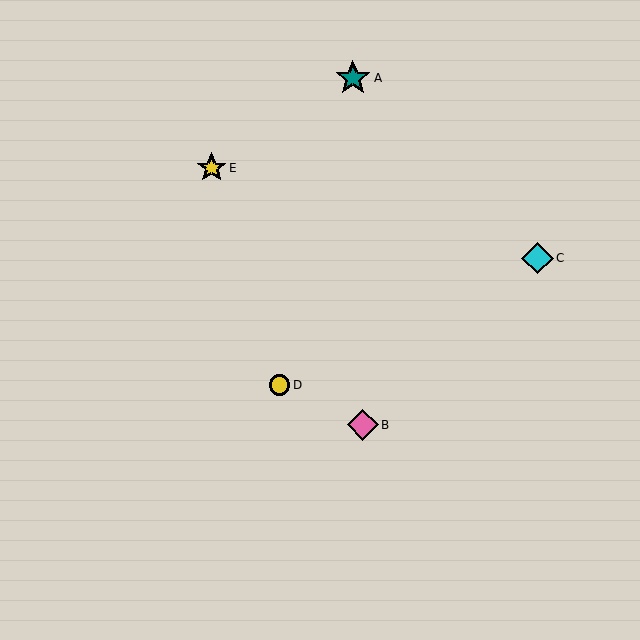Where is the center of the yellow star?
The center of the yellow star is at (212, 168).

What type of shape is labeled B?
Shape B is a pink diamond.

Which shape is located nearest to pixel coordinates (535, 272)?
The cyan diamond (labeled C) at (537, 258) is nearest to that location.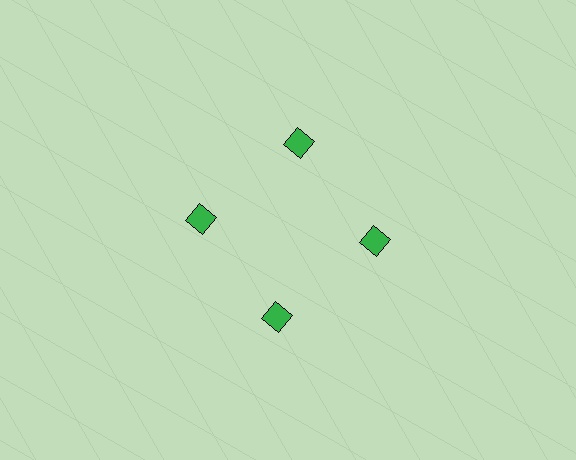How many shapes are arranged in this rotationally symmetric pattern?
There are 4 shapes, arranged in 4 groups of 1.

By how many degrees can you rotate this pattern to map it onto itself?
The pattern maps onto itself every 90 degrees of rotation.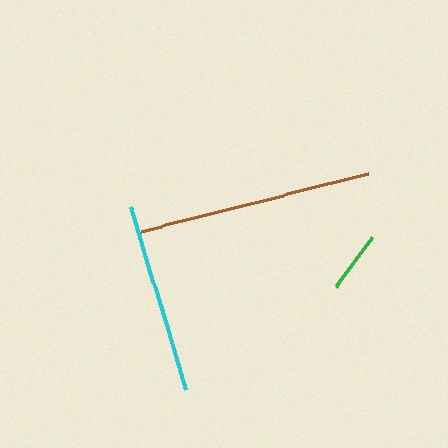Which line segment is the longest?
The brown line is the longest at approximately 234 pixels.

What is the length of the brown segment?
The brown segment is approximately 234 pixels long.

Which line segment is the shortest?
The green line is the shortest at approximately 62 pixels.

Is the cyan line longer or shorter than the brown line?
The brown line is longer than the cyan line.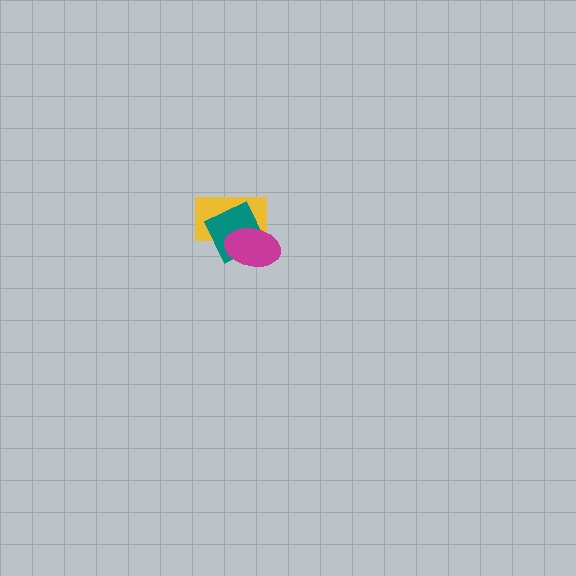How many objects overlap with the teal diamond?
2 objects overlap with the teal diamond.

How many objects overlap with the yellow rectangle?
2 objects overlap with the yellow rectangle.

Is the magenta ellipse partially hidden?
No, no other shape covers it.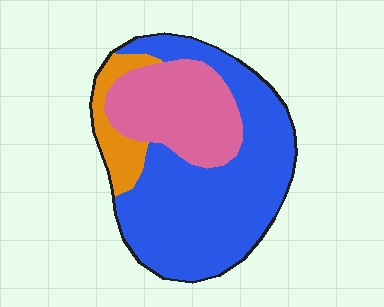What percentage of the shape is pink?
Pink covers about 30% of the shape.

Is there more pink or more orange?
Pink.